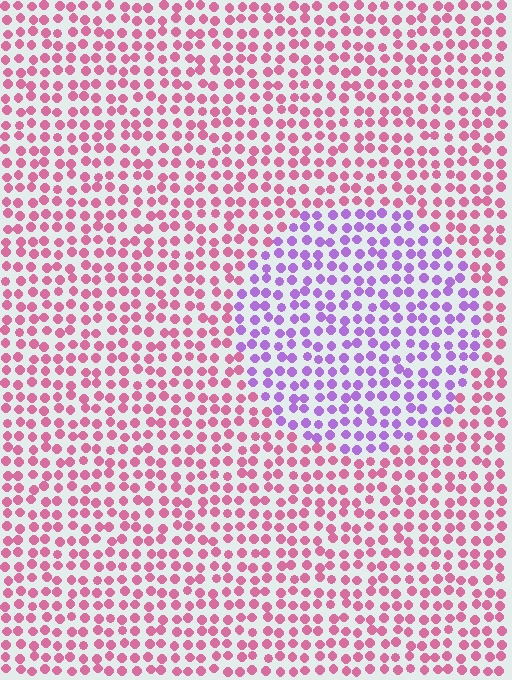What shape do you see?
I see a circle.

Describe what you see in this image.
The image is filled with small pink elements in a uniform arrangement. A circle-shaped region is visible where the elements are tinted to a slightly different hue, forming a subtle color boundary.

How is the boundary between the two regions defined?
The boundary is defined purely by a slight shift in hue (about 55 degrees). Spacing, size, and orientation are identical on both sides.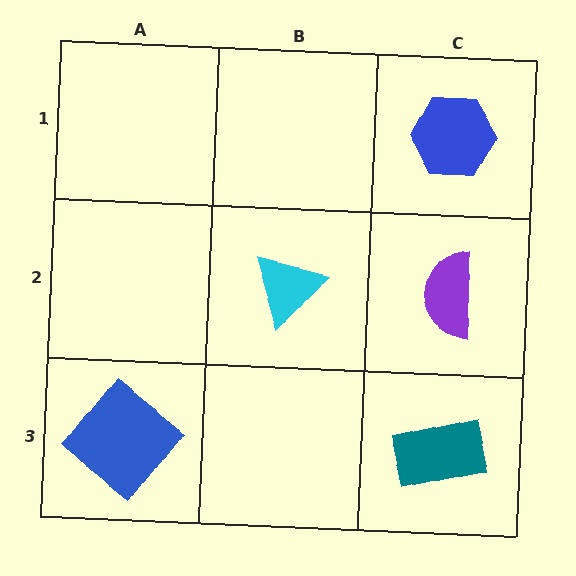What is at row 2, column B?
A cyan triangle.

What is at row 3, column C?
A teal rectangle.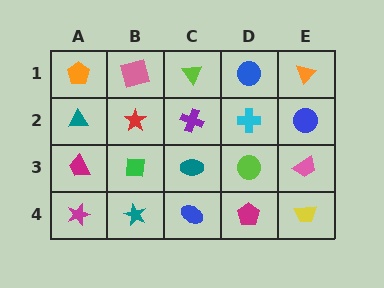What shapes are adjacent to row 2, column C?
A lime triangle (row 1, column C), a teal ellipse (row 3, column C), a red star (row 2, column B), a cyan cross (row 2, column D).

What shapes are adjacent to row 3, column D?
A cyan cross (row 2, column D), a magenta pentagon (row 4, column D), a teal ellipse (row 3, column C), a pink trapezoid (row 3, column E).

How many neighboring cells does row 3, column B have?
4.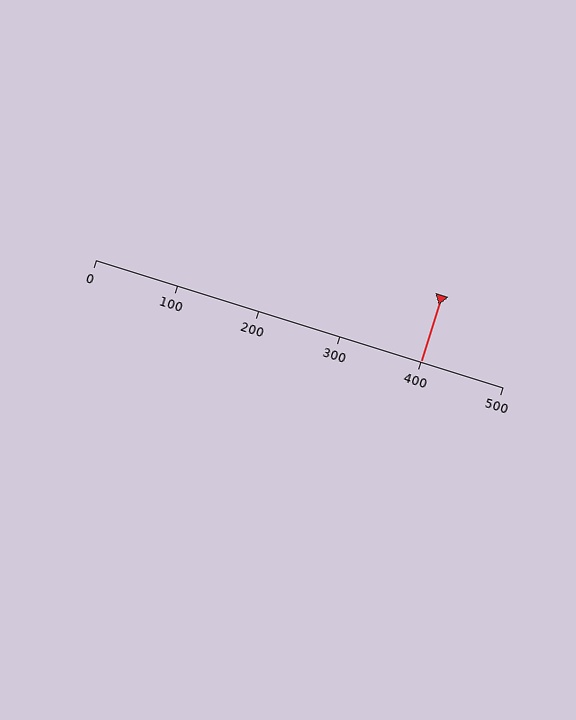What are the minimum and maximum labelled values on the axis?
The axis runs from 0 to 500.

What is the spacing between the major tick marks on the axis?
The major ticks are spaced 100 apart.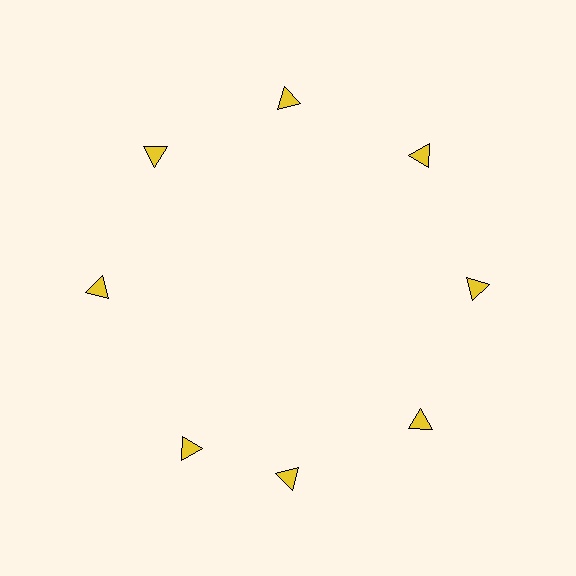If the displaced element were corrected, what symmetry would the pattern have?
It would have 8-fold rotational symmetry — the pattern would map onto itself every 45 degrees.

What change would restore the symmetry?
The symmetry would be restored by rotating it back into even spacing with its neighbors so that all 8 triangles sit at equal angles and equal distance from the center.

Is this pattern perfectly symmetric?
No. The 8 yellow triangles are arranged in a ring, but one element near the 8 o'clock position is rotated out of alignment along the ring, breaking the 8-fold rotational symmetry.